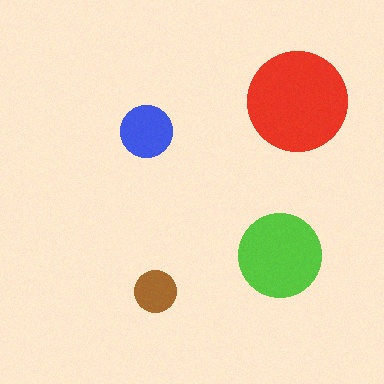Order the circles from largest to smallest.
the red one, the lime one, the blue one, the brown one.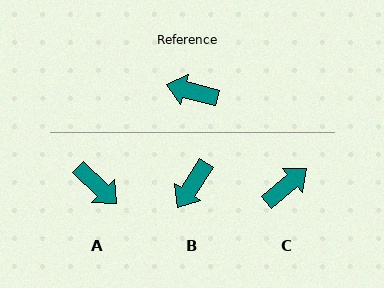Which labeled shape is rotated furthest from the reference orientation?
A, about 150 degrees away.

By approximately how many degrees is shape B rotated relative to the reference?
Approximately 71 degrees counter-clockwise.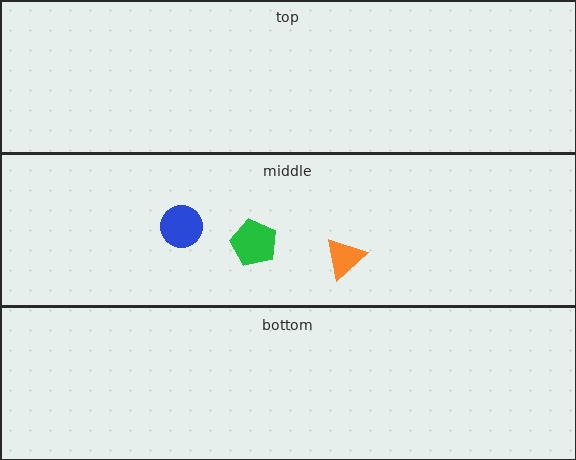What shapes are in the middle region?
The orange triangle, the green pentagon, the blue circle.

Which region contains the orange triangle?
The middle region.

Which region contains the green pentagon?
The middle region.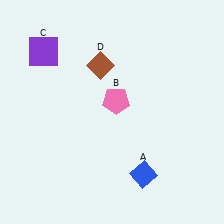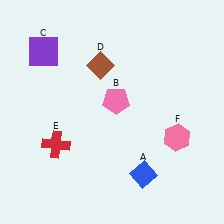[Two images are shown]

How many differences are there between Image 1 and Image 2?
There are 2 differences between the two images.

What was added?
A red cross (E), a pink hexagon (F) were added in Image 2.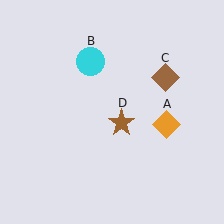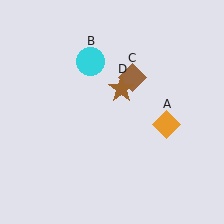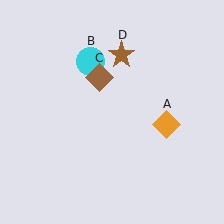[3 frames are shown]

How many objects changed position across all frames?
2 objects changed position: brown diamond (object C), brown star (object D).